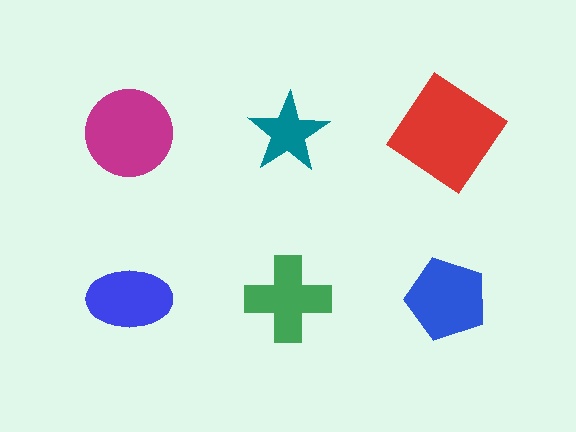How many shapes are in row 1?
3 shapes.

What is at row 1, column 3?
A red diamond.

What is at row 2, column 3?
A blue pentagon.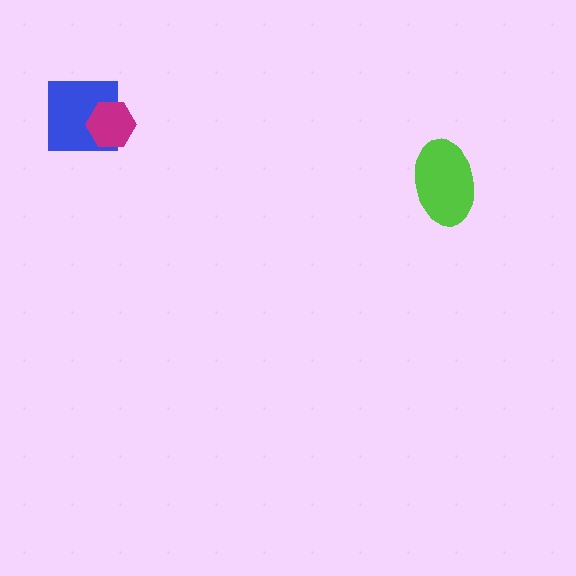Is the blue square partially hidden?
Yes, it is partially covered by another shape.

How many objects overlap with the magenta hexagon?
1 object overlaps with the magenta hexagon.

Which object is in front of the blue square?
The magenta hexagon is in front of the blue square.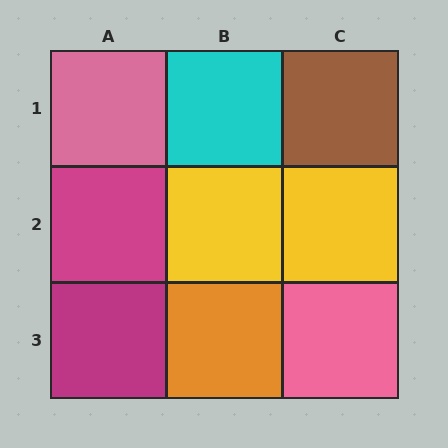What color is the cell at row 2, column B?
Yellow.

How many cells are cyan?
1 cell is cyan.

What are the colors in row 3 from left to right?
Magenta, orange, pink.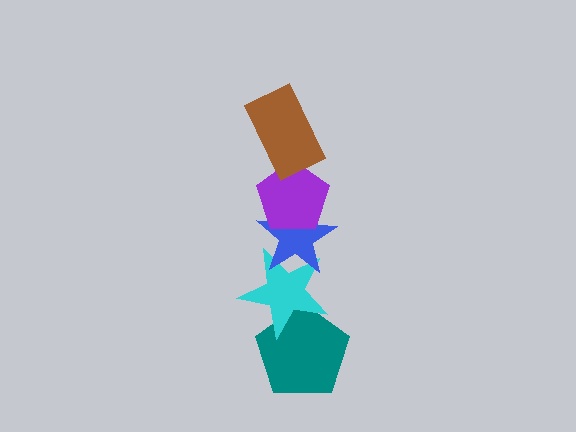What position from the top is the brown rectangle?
The brown rectangle is 1st from the top.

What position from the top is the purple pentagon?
The purple pentagon is 2nd from the top.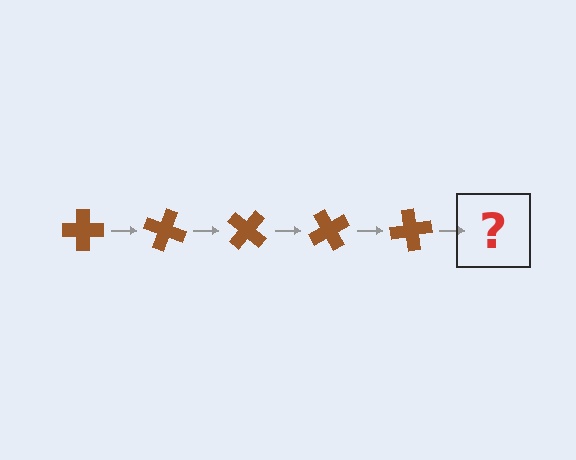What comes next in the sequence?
The next element should be a brown cross rotated 100 degrees.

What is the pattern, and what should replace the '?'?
The pattern is that the cross rotates 20 degrees each step. The '?' should be a brown cross rotated 100 degrees.